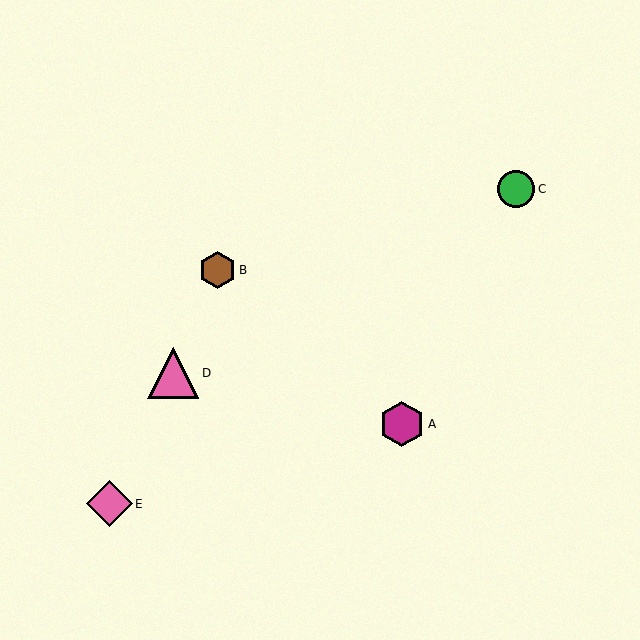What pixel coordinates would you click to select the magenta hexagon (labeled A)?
Click at (402, 424) to select the magenta hexagon A.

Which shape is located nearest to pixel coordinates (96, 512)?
The pink diamond (labeled E) at (109, 504) is nearest to that location.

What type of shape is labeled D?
Shape D is a pink triangle.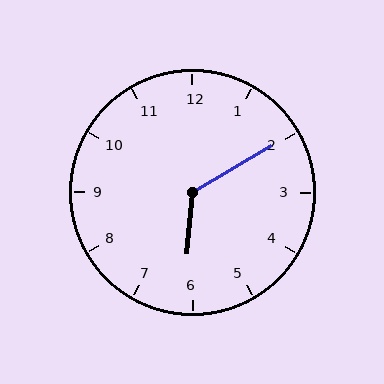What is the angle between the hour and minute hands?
Approximately 125 degrees.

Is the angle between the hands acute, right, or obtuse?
It is obtuse.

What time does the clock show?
6:10.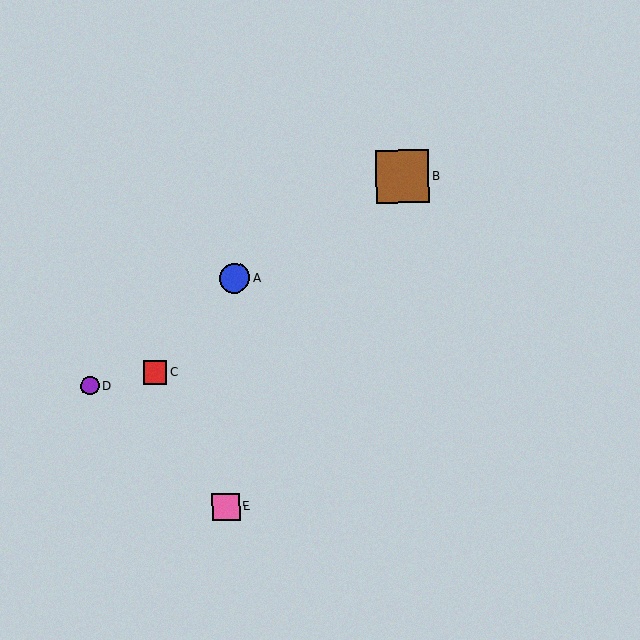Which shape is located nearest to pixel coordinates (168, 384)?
The red square (labeled C) at (155, 372) is nearest to that location.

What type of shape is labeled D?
Shape D is a purple circle.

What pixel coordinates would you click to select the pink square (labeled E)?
Click at (226, 507) to select the pink square E.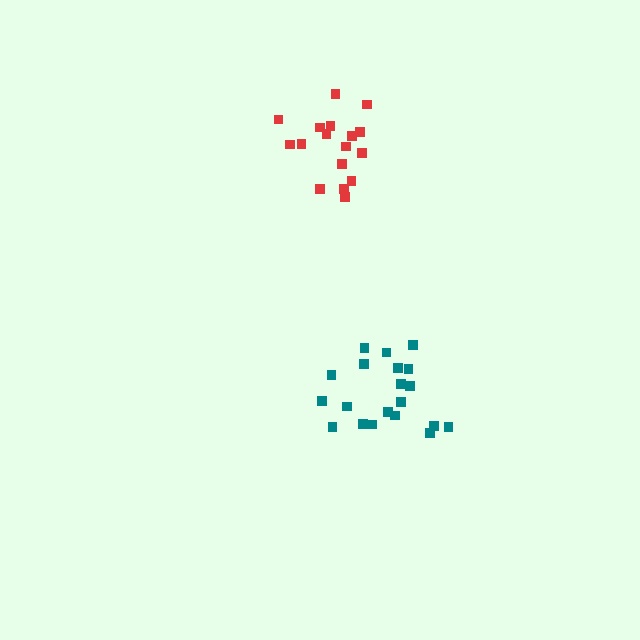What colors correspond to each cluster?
The clusters are colored: red, teal.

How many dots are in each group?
Group 1: 17 dots, Group 2: 20 dots (37 total).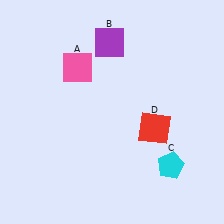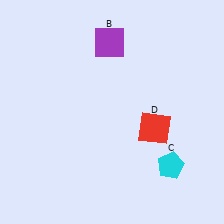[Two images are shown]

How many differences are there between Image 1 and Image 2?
There is 1 difference between the two images.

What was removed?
The pink square (A) was removed in Image 2.